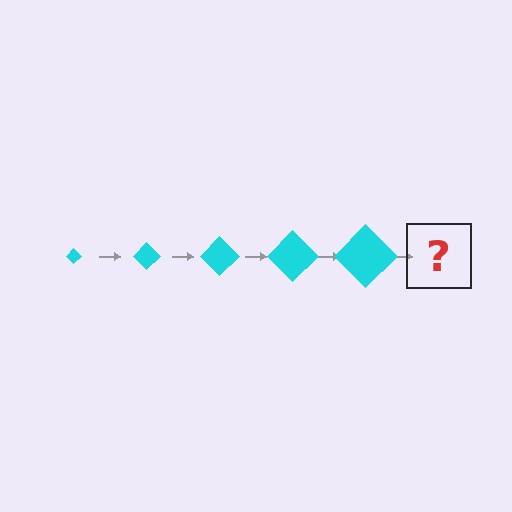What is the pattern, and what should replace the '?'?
The pattern is that the diamond gets progressively larger each step. The '?' should be a cyan diamond, larger than the previous one.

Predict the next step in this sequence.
The next step is a cyan diamond, larger than the previous one.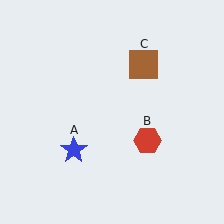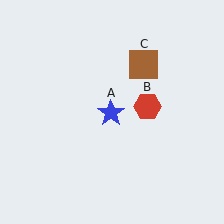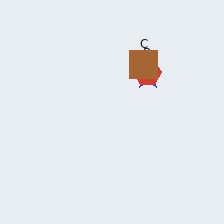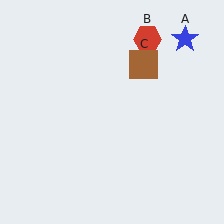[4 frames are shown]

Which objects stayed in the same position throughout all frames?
Brown square (object C) remained stationary.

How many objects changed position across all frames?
2 objects changed position: blue star (object A), red hexagon (object B).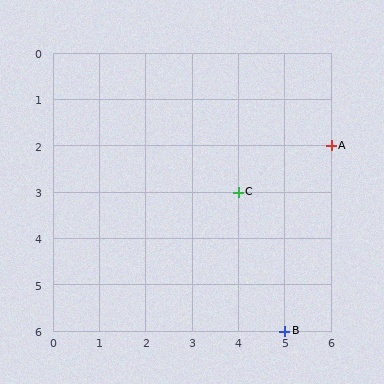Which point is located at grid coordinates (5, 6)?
Point B is at (5, 6).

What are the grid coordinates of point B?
Point B is at grid coordinates (5, 6).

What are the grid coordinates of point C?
Point C is at grid coordinates (4, 3).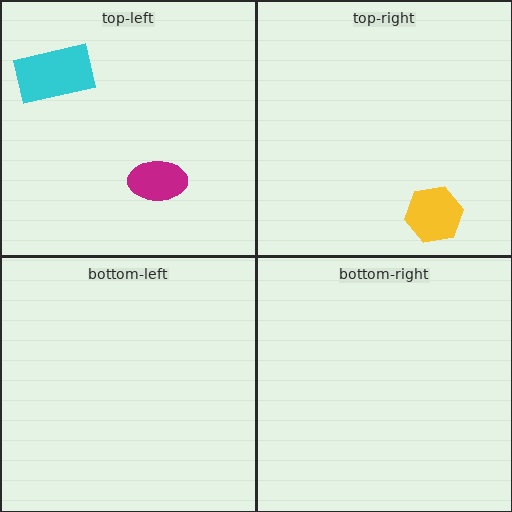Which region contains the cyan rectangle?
The top-left region.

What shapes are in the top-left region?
The magenta ellipse, the cyan rectangle.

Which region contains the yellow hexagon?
The top-right region.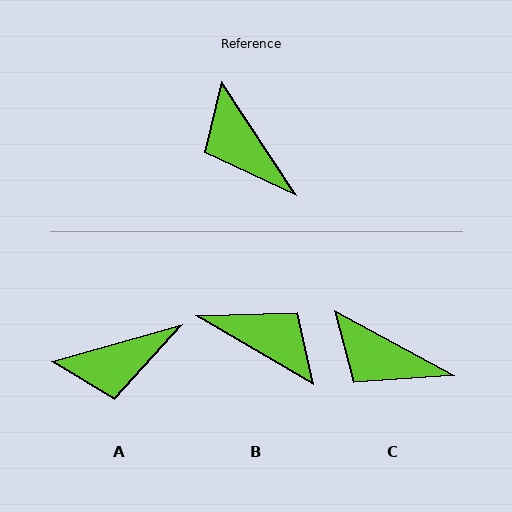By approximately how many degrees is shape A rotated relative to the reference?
Approximately 72 degrees counter-clockwise.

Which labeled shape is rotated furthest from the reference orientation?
B, about 154 degrees away.